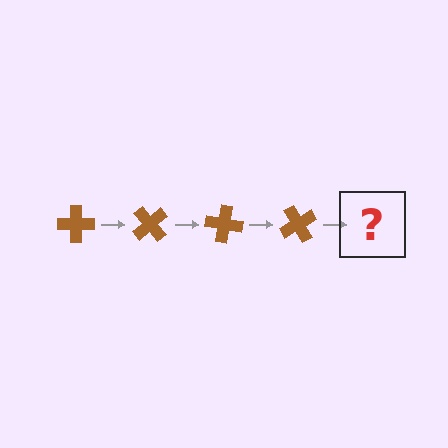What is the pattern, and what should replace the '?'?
The pattern is that the cross rotates 50 degrees each step. The '?' should be a brown cross rotated 200 degrees.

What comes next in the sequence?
The next element should be a brown cross rotated 200 degrees.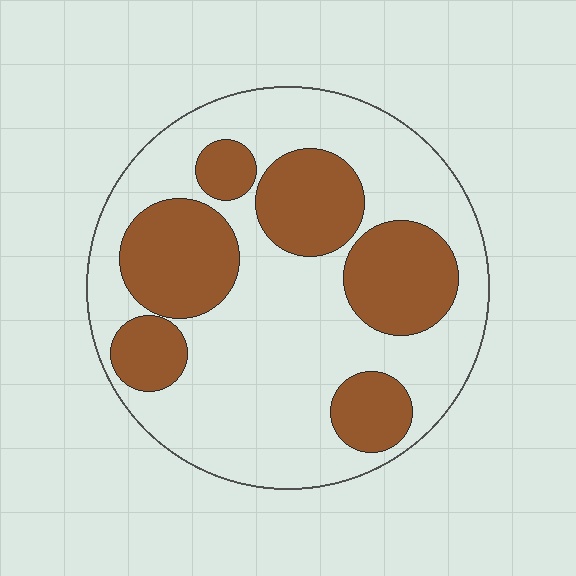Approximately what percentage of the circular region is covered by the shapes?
Approximately 35%.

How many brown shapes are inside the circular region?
6.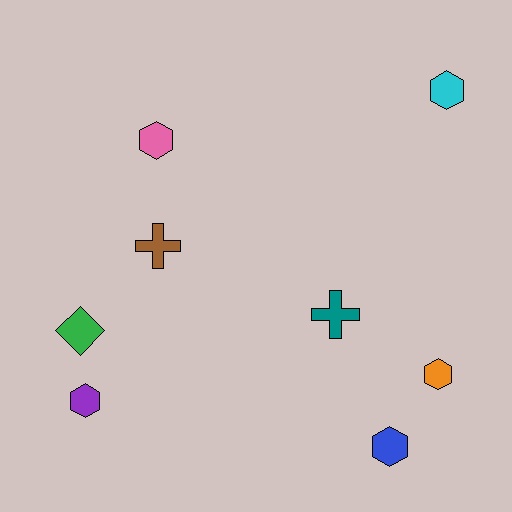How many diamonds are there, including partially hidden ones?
There is 1 diamond.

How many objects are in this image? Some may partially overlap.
There are 8 objects.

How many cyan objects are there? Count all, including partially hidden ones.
There is 1 cyan object.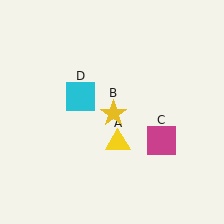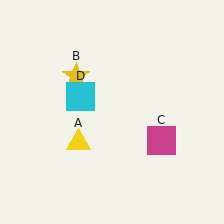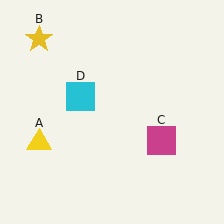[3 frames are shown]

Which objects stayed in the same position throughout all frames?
Magenta square (object C) and cyan square (object D) remained stationary.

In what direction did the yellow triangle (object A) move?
The yellow triangle (object A) moved left.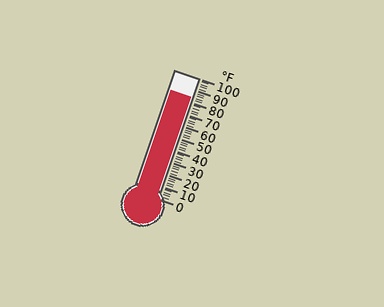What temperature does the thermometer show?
The thermometer shows approximately 84°F.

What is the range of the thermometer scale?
The thermometer scale ranges from 0°F to 100°F.